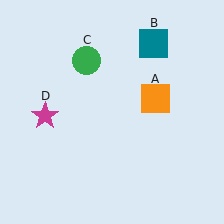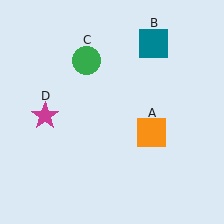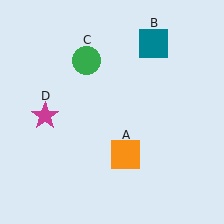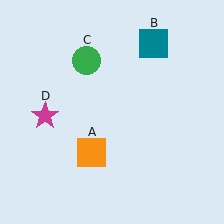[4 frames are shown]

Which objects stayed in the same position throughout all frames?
Teal square (object B) and green circle (object C) and magenta star (object D) remained stationary.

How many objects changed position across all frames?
1 object changed position: orange square (object A).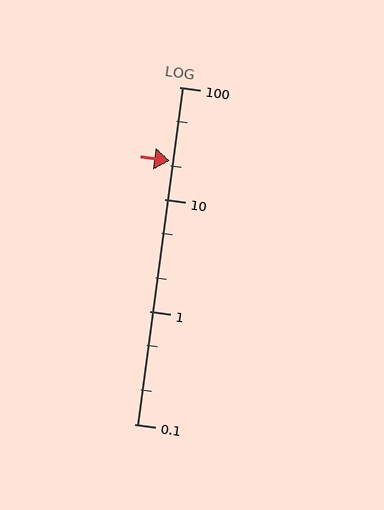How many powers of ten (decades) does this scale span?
The scale spans 3 decades, from 0.1 to 100.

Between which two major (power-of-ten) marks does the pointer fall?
The pointer is between 10 and 100.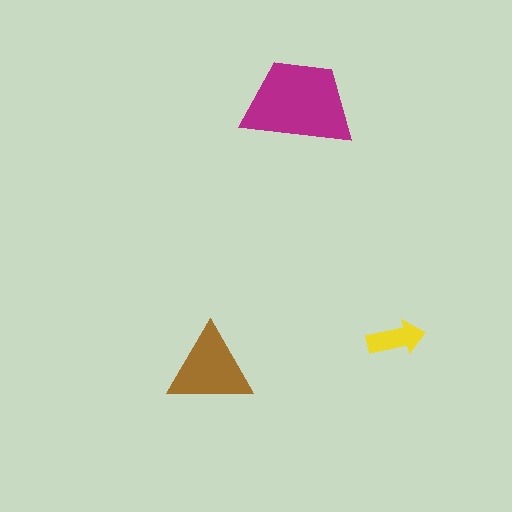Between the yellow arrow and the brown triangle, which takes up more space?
The brown triangle.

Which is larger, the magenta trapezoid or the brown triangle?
The magenta trapezoid.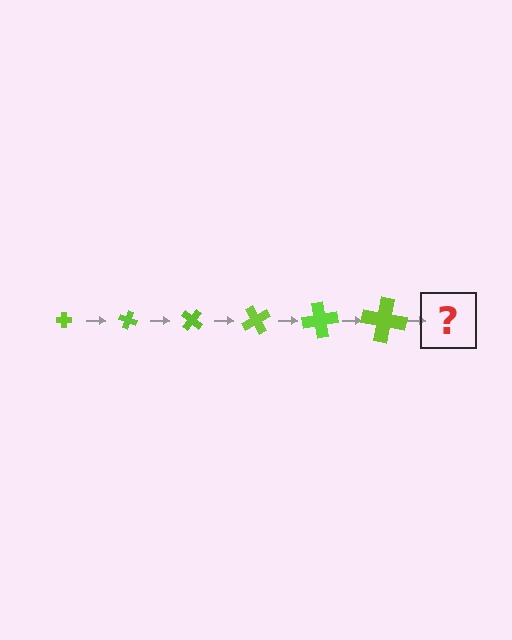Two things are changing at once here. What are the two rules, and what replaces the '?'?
The two rules are that the cross grows larger each step and it rotates 20 degrees each step. The '?' should be a cross, larger than the previous one and rotated 120 degrees from the start.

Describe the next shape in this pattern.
It should be a cross, larger than the previous one and rotated 120 degrees from the start.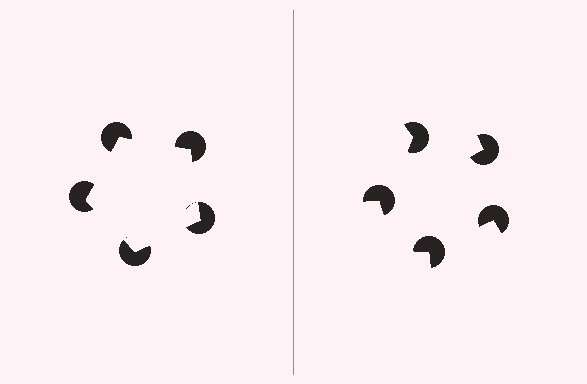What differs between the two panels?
The pac-man discs are positioned identically on both sides; only the wedge orientations differ. On the left they align to a pentagon; on the right they are misaligned.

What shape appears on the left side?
An illusory pentagon.